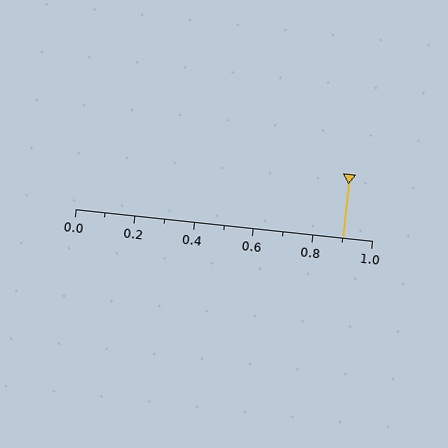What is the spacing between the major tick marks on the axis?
The major ticks are spaced 0.2 apart.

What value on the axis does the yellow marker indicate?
The marker indicates approximately 0.9.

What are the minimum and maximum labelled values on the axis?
The axis runs from 0.0 to 1.0.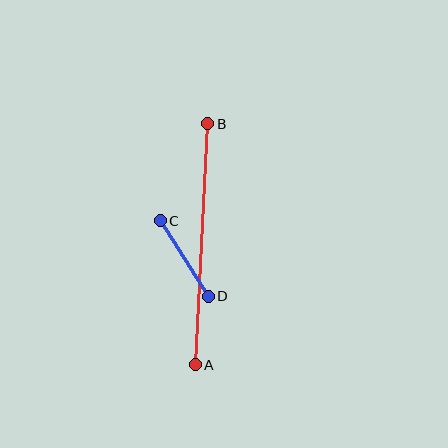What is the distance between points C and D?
The distance is approximately 89 pixels.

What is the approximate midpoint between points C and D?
The midpoint is at approximately (184, 258) pixels.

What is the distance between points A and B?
The distance is approximately 242 pixels.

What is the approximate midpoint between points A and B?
The midpoint is at approximately (201, 244) pixels.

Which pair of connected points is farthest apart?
Points A and B are farthest apart.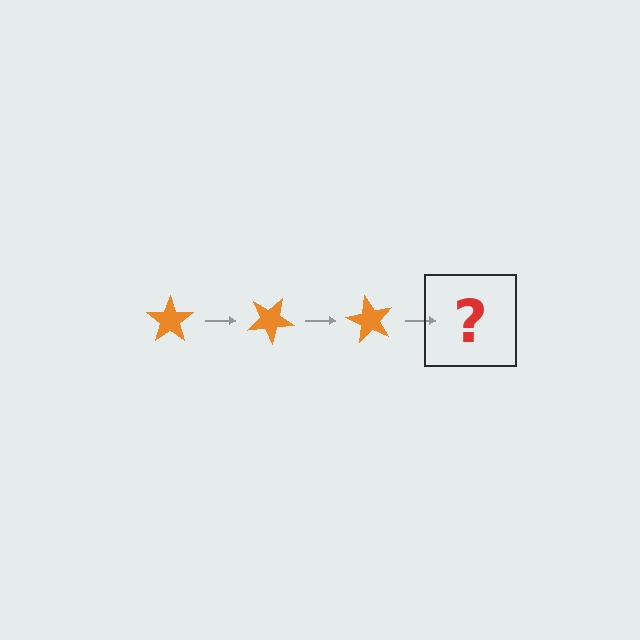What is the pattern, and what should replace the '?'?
The pattern is that the star rotates 30 degrees each step. The '?' should be an orange star rotated 90 degrees.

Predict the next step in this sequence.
The next step is an orange star rotated 90 degrees.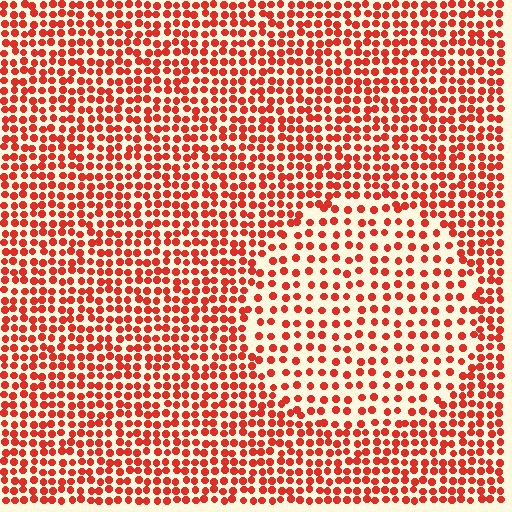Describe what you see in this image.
The image contains small red elements arranged at two different densities. A circle-shaped region is visible where the elements are less densely packed than the surrounding area.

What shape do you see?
I see a circle.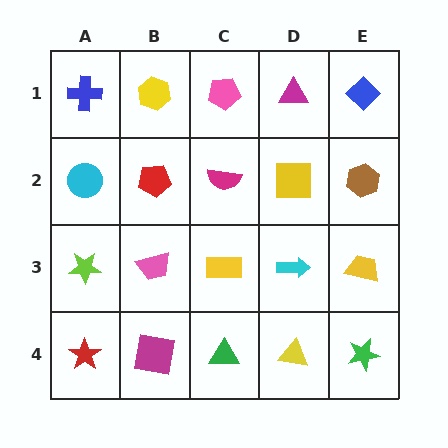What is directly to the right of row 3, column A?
A pink trapezoid.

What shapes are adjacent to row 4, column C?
A yellow rectangle (row 3, column C), a magenta square (row 4, column B), a yellow triangle (row 4, column D).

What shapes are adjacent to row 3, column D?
A yellow square (row 2, column D), a yellow triangle (row 4, column D), a yellow rectangle (row 3, column C), a yellow trapezoid (row 3, column E).